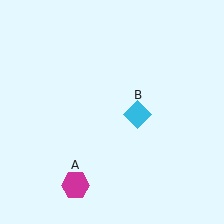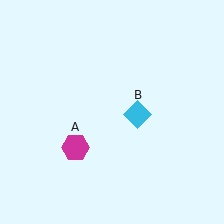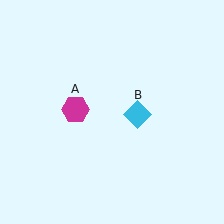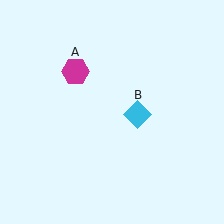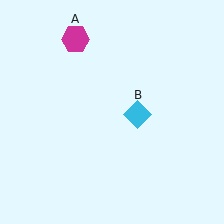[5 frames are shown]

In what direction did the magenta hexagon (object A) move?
The magenta hexagon (object A) moved up.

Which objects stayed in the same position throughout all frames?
Cyan diamond (object B) remained stationary.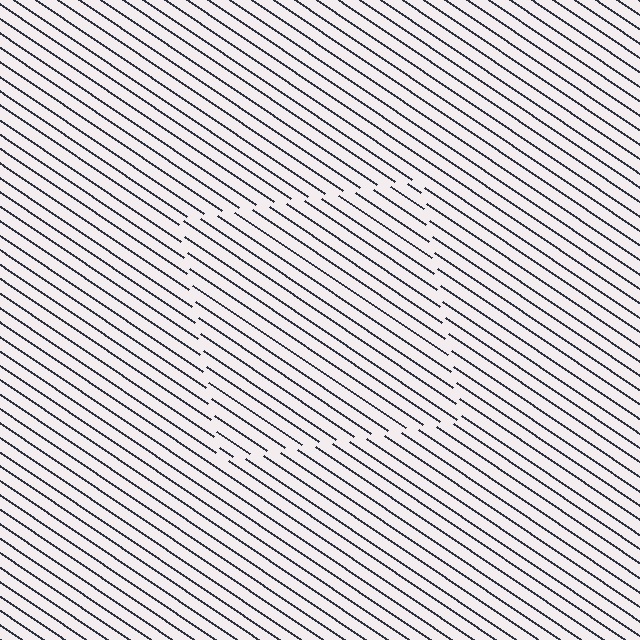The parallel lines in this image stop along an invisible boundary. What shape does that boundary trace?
An illusory square. The interior of the shape contains the same grating, shifted by half a period — the contour is defined by the phase discontinuity where line-ends from the inner and outer gratings abut.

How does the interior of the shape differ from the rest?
The interior of the shape contains the same grating, shifted by half a period — the contour is defined by the phase discontinuity where line-ends from the inner and outer gratings abut.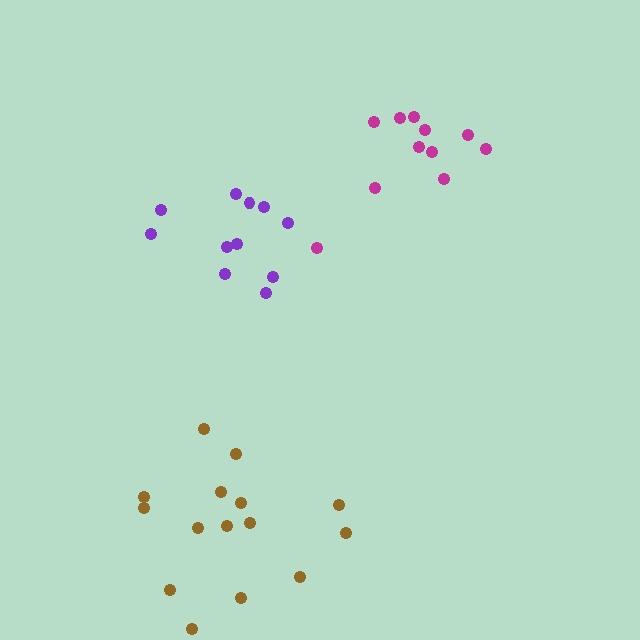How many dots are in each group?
Group 1: 11 dots, Group 2: 11 dots, Group 3: 15 dots (37 total).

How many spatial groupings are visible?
There are 3 spatial groupings.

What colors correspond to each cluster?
The clusters are colored: purple, magenta, brown.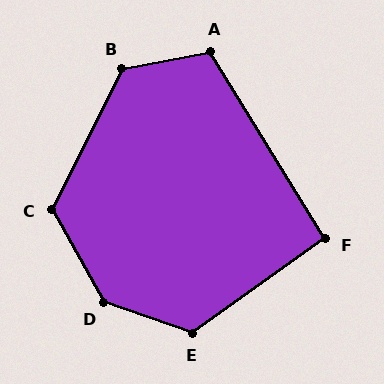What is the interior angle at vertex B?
Approximately 128 degrees (obtuse).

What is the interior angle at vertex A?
Approximately 110 degrees (obtuse).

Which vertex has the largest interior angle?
D, at approximately 138 degrees.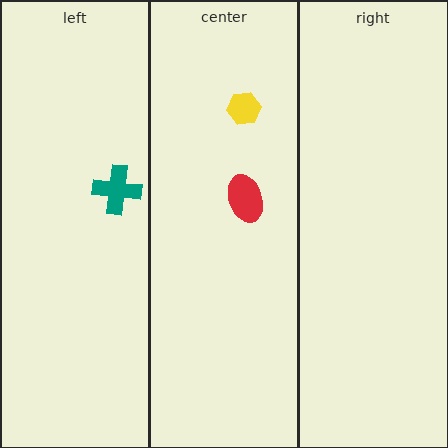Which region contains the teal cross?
The left region.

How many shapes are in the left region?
1.